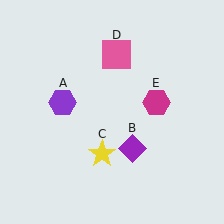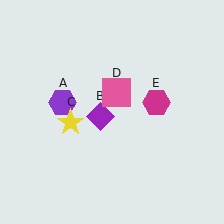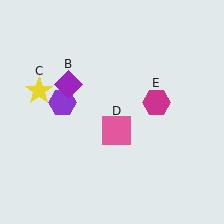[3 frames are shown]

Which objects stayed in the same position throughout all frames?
Purple hexagon (object A) and magenta hexagon (object E) remained stationary.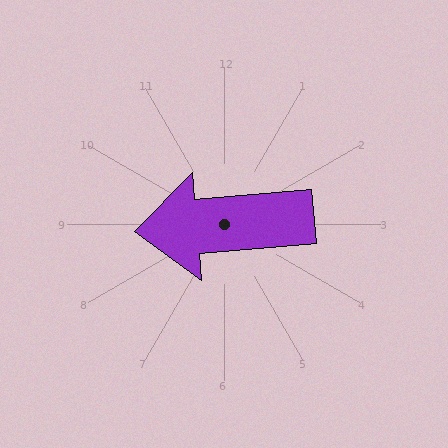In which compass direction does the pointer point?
West.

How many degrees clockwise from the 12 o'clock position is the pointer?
Approximately 265 degrees.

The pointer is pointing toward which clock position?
Roughly 9 o'clock.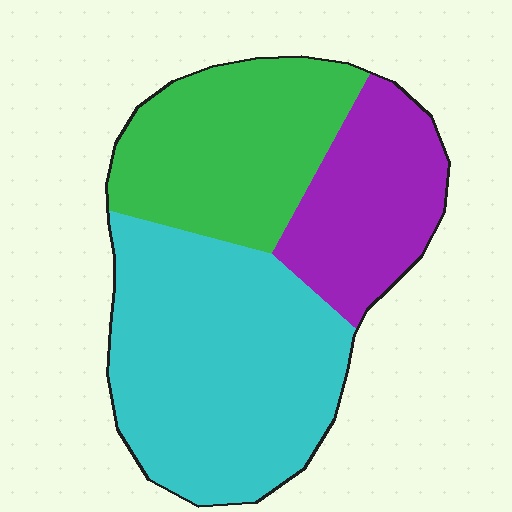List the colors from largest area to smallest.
From largest to smallest: cyan, green, purple.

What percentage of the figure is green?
Green takes up between a quarter and a half of the figure.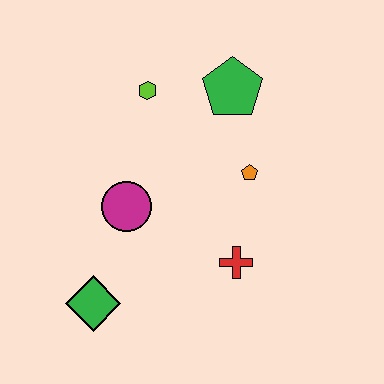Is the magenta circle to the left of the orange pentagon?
Yes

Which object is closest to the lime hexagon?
The green pentagon is closest to the lime hexagon.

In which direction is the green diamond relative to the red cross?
The green diamond is to the left of the red cross.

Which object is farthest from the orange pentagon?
The green diamond is farthest from the orange pentagon.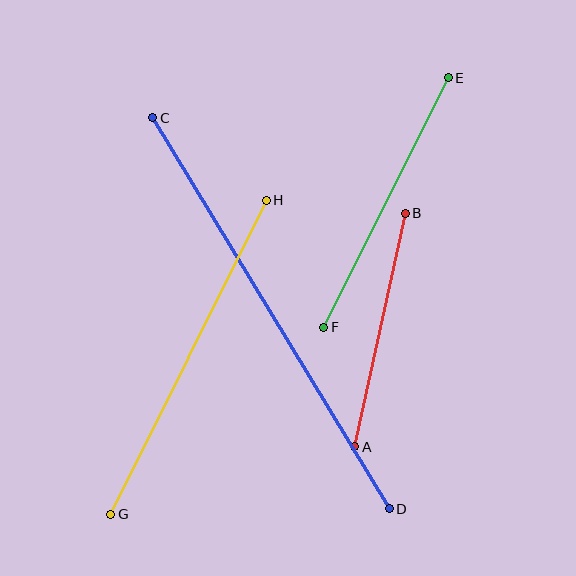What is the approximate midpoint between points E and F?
The midpoint is at approximately (386, 203) pixels.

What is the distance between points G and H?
The distance is approximately 350 pixels.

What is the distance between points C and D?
The distance is approximately 457 pixels.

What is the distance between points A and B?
The distance is approximately 239 pixels.